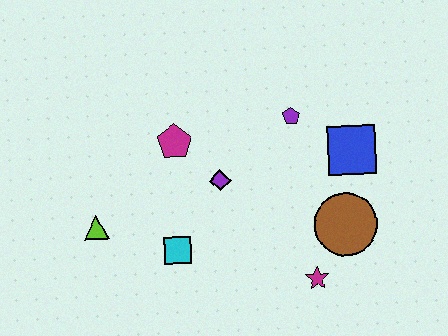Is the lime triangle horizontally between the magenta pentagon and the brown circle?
No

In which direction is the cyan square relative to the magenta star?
The cyan square is to the left of the magenta star.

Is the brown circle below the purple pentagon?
Yes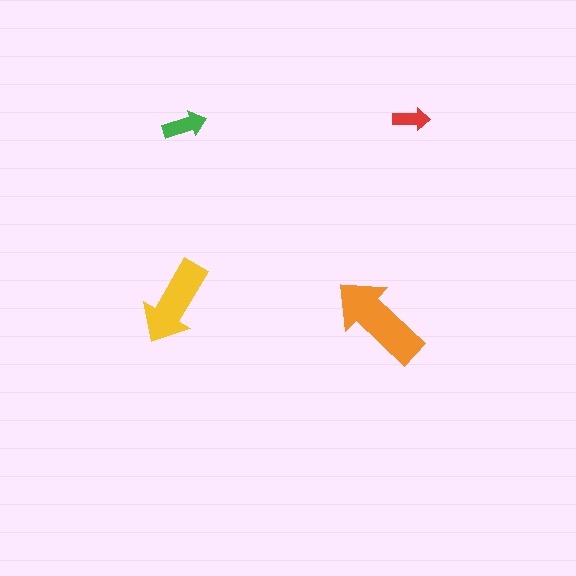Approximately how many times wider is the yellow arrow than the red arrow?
About 2.5 times wider.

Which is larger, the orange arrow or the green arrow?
The orange one.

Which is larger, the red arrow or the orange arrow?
The orange one.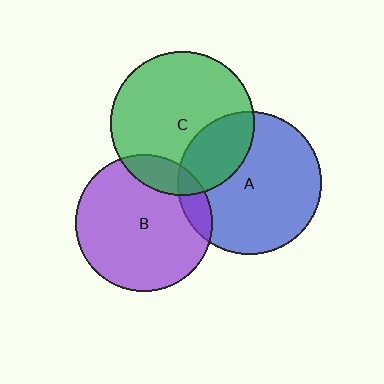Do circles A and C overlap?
Yes.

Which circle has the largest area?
Circle A (blue).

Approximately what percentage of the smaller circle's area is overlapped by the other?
Approximately 25%.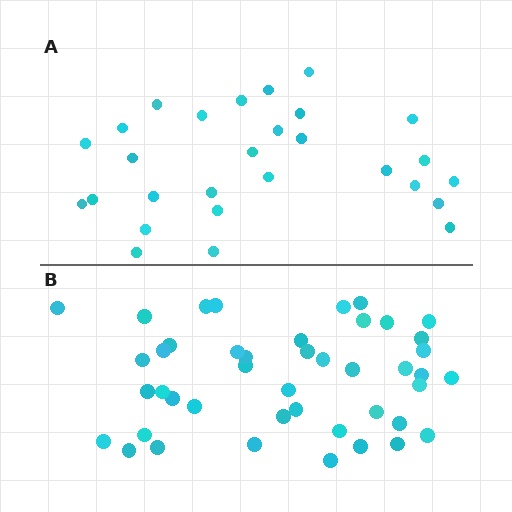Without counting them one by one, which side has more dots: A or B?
Region B (the bottom region) has more dots.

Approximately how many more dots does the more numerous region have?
Region B has approximately 15 more dots than region A.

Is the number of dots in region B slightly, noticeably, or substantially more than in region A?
Region B has substantially more. The ratio is roughly 1.6 to 1.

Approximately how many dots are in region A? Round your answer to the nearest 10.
About 30 dots. (The exact count is 28, which rounds to 30.)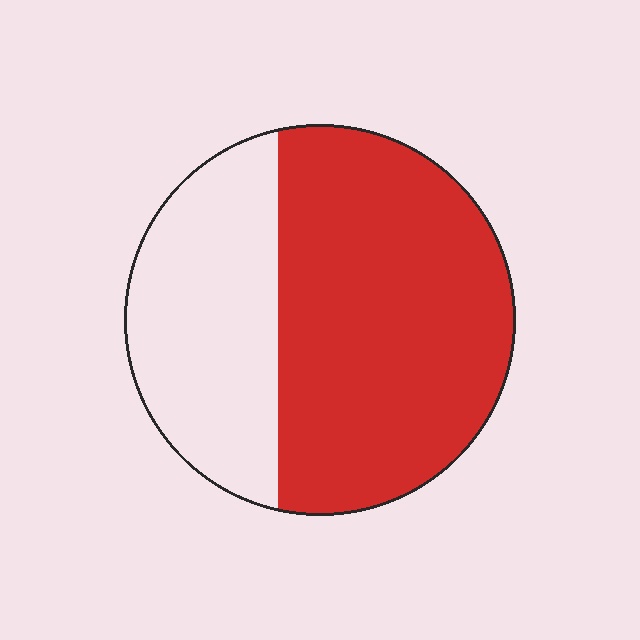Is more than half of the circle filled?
Yes.